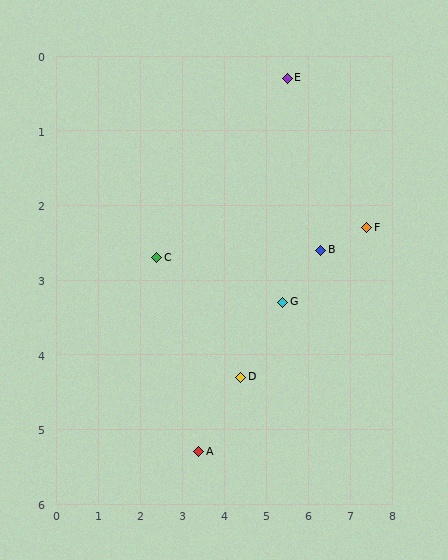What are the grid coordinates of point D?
Point D is at approximately (4.4, 4.3).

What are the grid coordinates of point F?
Point F is at approximately (7.4, 2.3).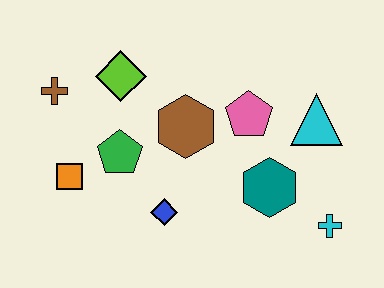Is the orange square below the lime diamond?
Yes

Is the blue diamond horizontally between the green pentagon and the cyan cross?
Yes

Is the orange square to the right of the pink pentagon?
No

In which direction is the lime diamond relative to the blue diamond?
The lime diamond is above the blue diamond.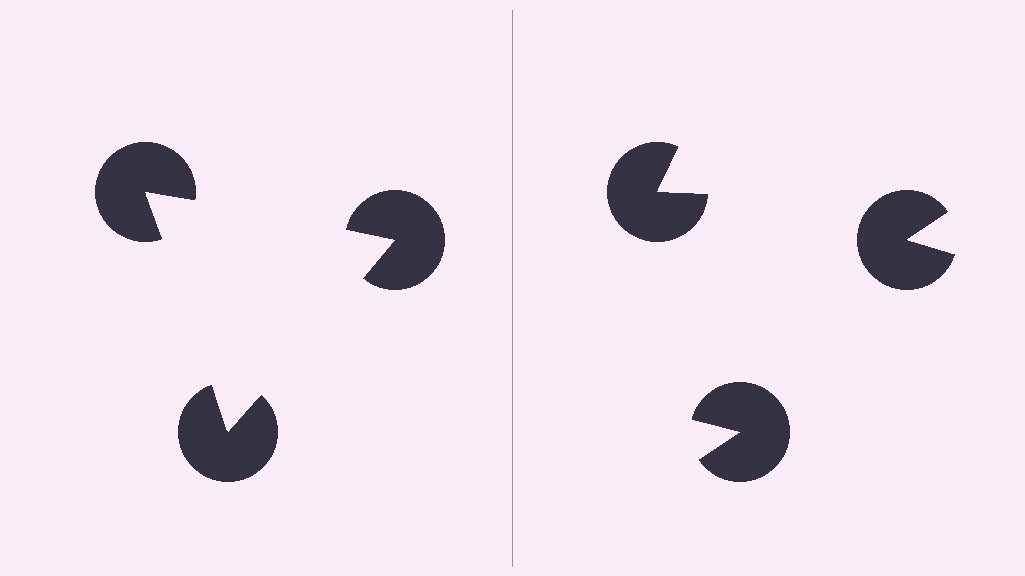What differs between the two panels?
The pac-man discs are positioned identically on both sides; only the wedge orientations differ. On the left they align to a triangle; on the right they are misaligned.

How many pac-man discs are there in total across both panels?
6 — 3 on each side.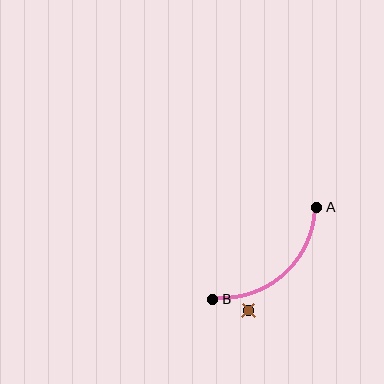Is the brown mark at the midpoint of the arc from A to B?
No — the brown mark does not lie on the arc at all. It sits slightly outside the curve.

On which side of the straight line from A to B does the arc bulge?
The arc bulges below and to the right of the straight line connecting A and B.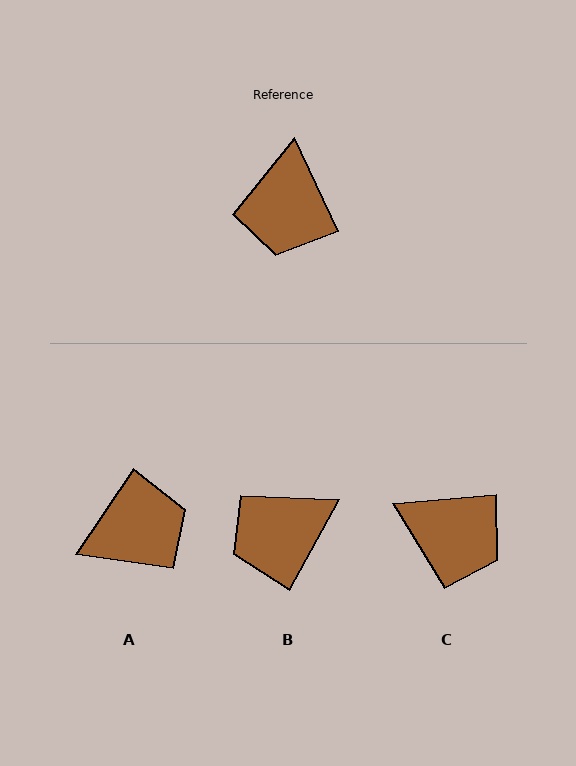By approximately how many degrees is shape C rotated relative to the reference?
Approximately 70 degrees counter-clockwise.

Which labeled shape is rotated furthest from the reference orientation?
A, about 121 degrees away.